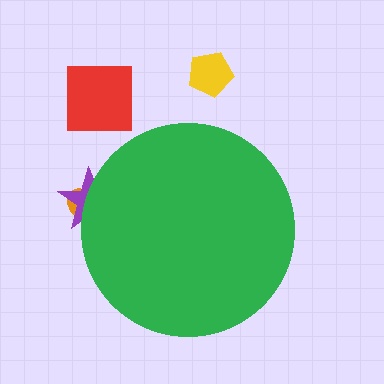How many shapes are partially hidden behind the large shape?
2 shapes are partially hidden.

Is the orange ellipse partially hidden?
Yes, the orange ellipse is partially hidden behind the green circle.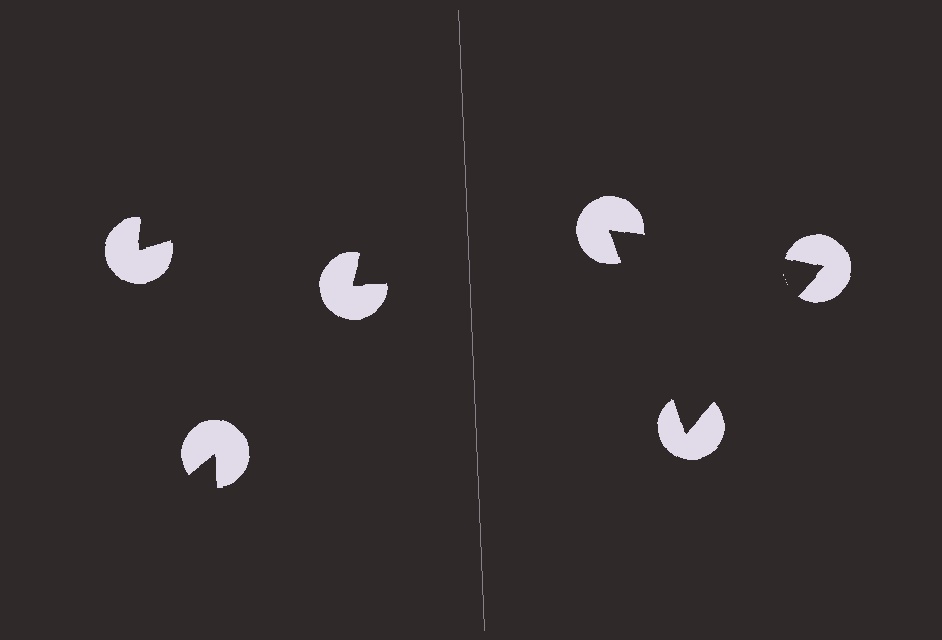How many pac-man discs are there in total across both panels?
6 — 3 on each side.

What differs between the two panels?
The pac-man discs are positioned identically on both sides; only the wedge orientations differ. On the right they align to a triangle; on the left they are misaligned.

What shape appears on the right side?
An illusory triangle.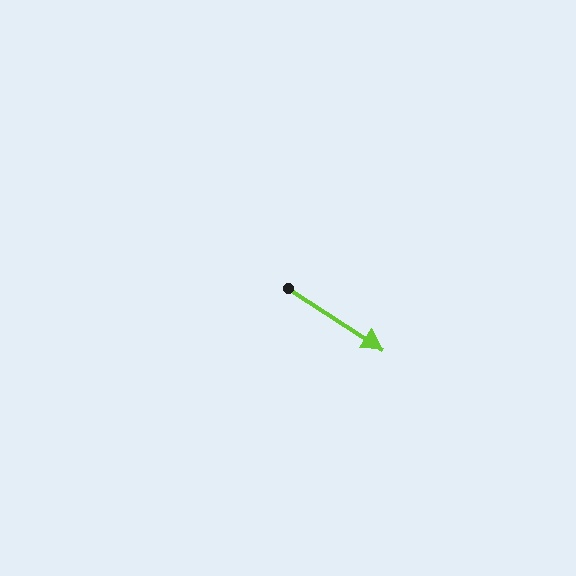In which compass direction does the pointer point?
Southeast.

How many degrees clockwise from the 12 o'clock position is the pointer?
Approximately 123 degrees.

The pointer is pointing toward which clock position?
Roughly 4 o'clock.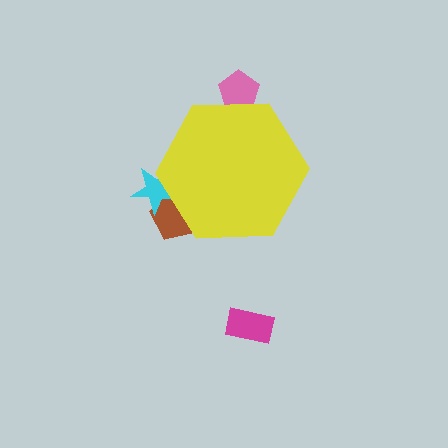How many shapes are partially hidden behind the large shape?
3 shapes are partially hidden.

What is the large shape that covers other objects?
A yellow hexagon.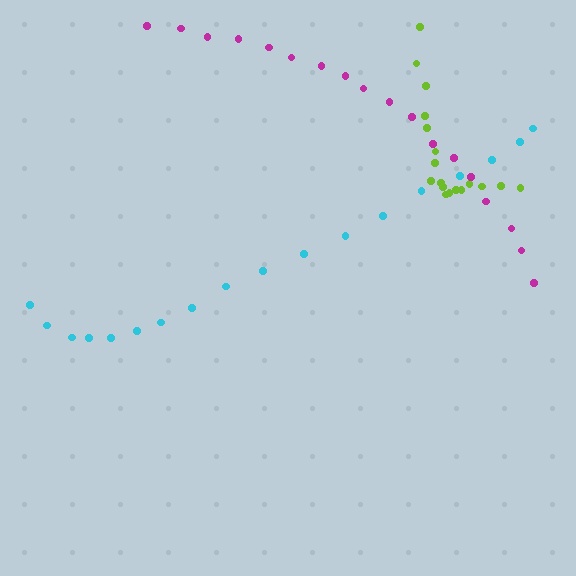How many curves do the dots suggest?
There are 3 distinct paths.